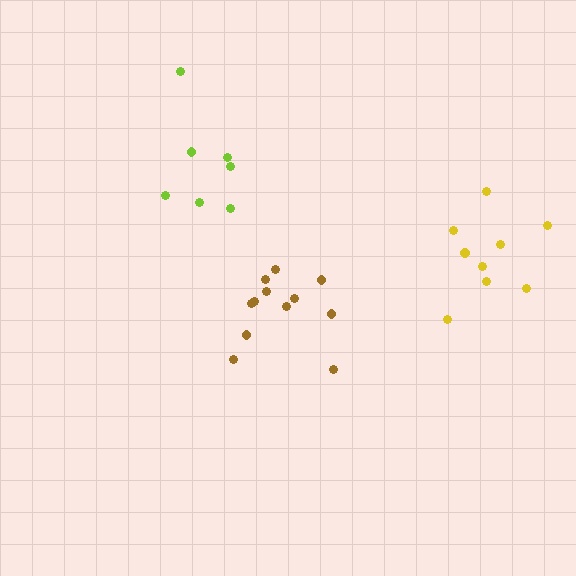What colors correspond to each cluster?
The clusters are colored: yellow, brown, lime.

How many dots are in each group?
Group 1: 9 dots, Group 2: 12 dots, Group 3: 7 dots (28 total).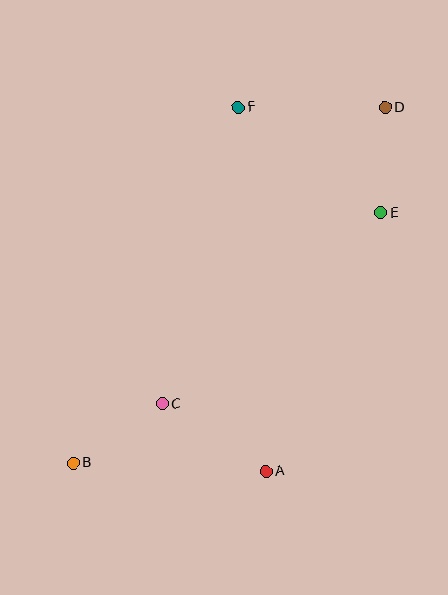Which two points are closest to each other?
Points D and E are closest to each other.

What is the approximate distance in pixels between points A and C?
The distance between A and C is approximately 124 pixels.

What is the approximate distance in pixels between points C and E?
The distance between C and E is approximately 290 pixels.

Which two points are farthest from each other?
Points B and D are farthest from each other.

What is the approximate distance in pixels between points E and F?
The distance between E and F is approximately 178 pixels.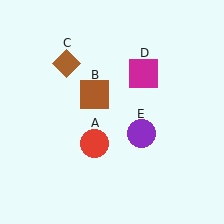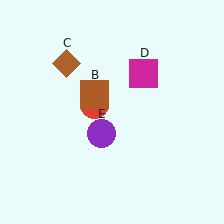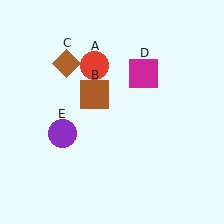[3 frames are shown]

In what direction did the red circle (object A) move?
The red circle (object A) moved up.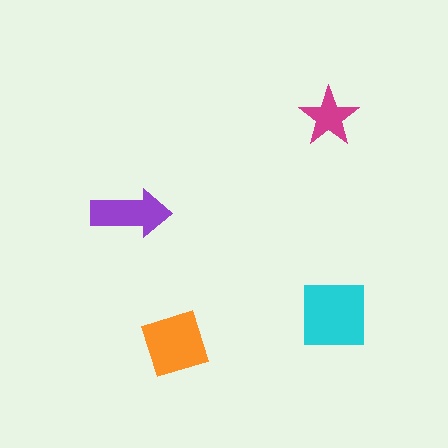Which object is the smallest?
The magenta star.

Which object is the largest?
The cyan square.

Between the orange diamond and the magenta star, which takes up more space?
The orange diamond.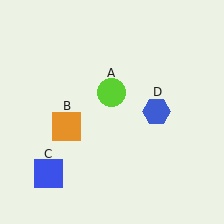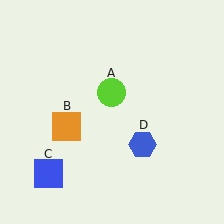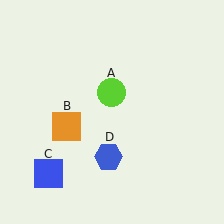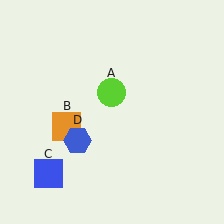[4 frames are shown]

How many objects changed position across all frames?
1 object changed position: blue hexagon (object D).